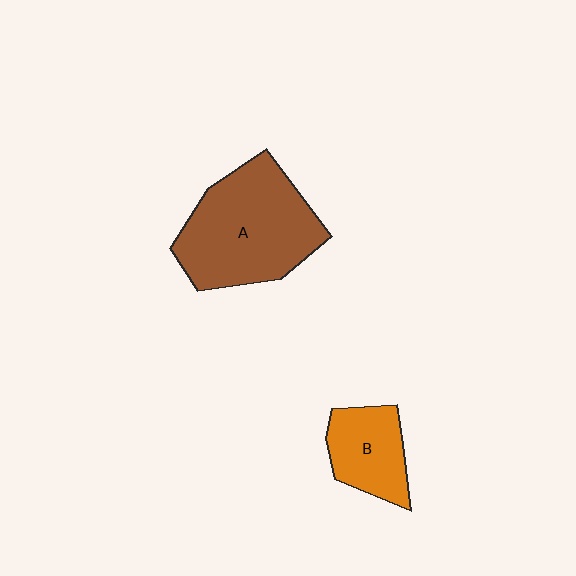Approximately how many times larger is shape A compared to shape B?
Approximately 2.1 times.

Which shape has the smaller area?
Shape B (orange).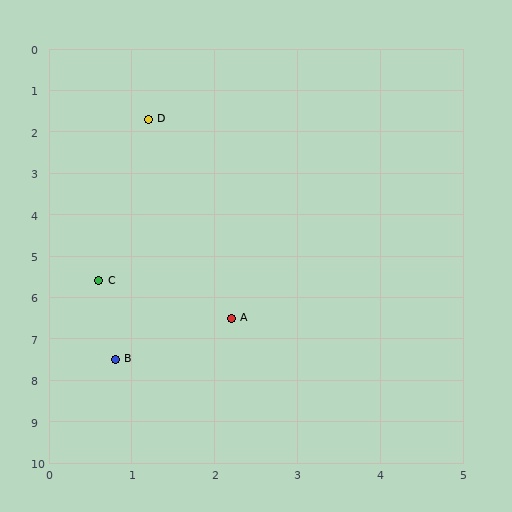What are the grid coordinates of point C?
Point C is at approximately (0.6, 5.6).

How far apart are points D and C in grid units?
Points D and C are about 3.9 grid units apart.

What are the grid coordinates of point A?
Point A is at approximately (2.2, 6.5).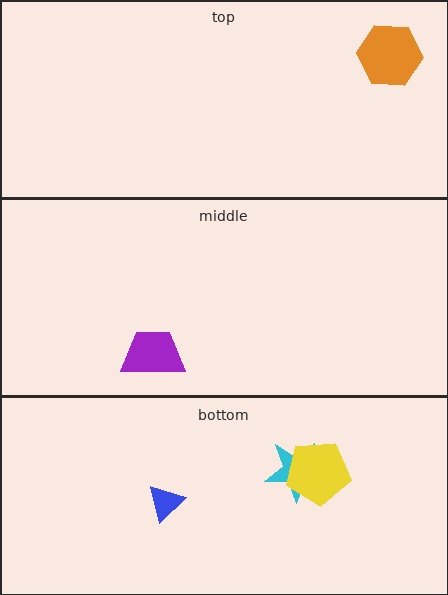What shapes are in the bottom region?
The blue triangle, the cyan star, the yellow pentagon.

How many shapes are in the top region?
1.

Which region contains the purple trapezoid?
The middle region.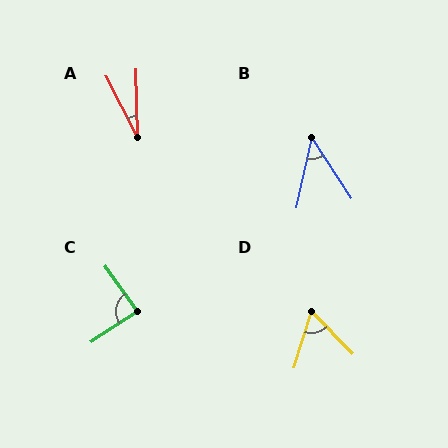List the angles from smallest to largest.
A (26°), B (46°), D (61°), C (88°).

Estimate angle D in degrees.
Approximately 61 degrees.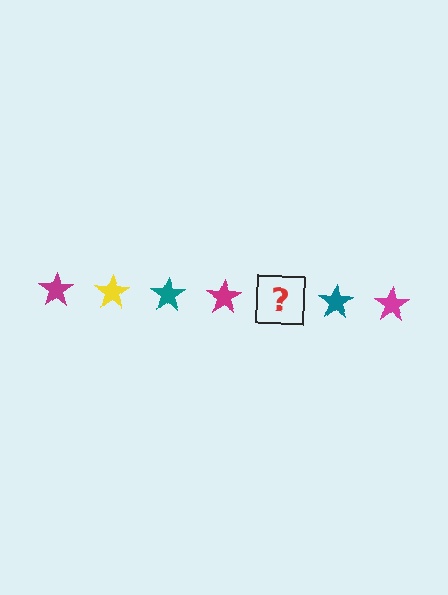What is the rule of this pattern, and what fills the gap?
The rule is that the pattern cycles through magenta, yellow, teal stars. The gap should be filled with a yellow star.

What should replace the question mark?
The question mark should be replaced with a yellow star.